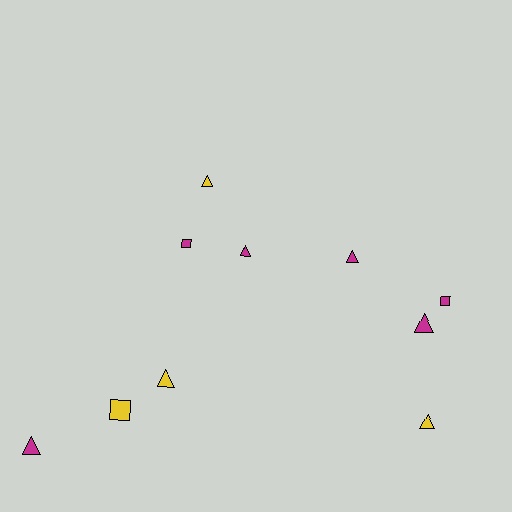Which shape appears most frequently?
Triangle, with 7 objects.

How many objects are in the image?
There are 10 objects.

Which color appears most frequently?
Magenta, with 6 objects.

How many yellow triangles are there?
There are 3 yellow triangles.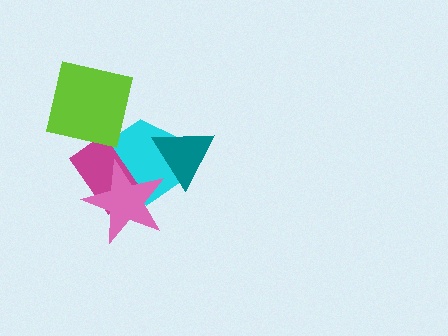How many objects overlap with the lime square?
0 objects overlap with the lime square.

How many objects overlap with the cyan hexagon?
3 objects overlap with the cyan hexagon.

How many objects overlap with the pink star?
2 objects overlap with the pink star.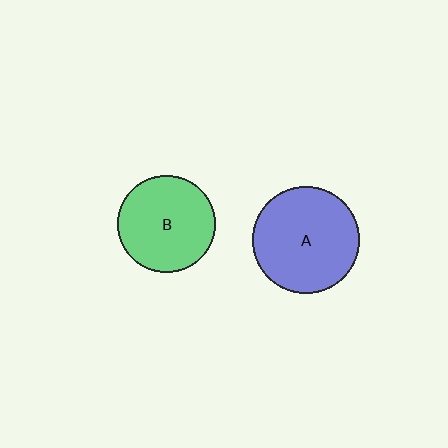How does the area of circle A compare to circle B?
Approximately 1.2 times.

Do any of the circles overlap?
No, none of the circles overlap.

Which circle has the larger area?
Circle A (blue).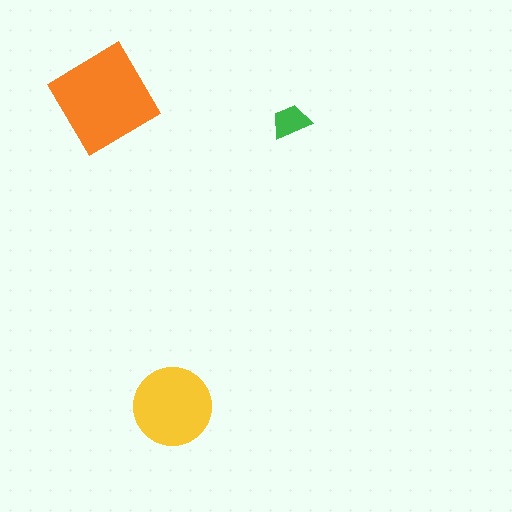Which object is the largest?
The orange diamond.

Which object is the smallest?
The green trapezoid.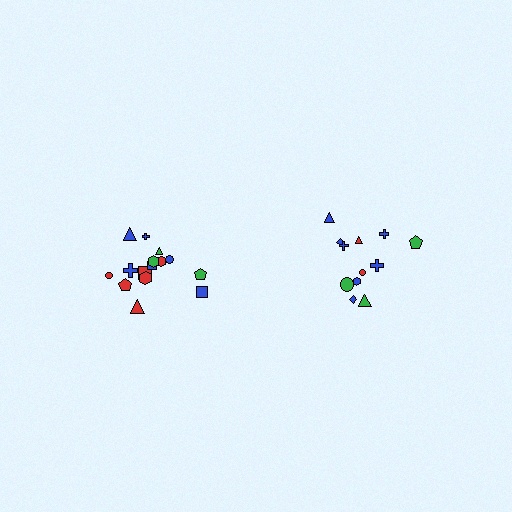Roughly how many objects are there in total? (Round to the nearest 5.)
Roughly 25 objects in total.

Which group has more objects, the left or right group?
The left group.